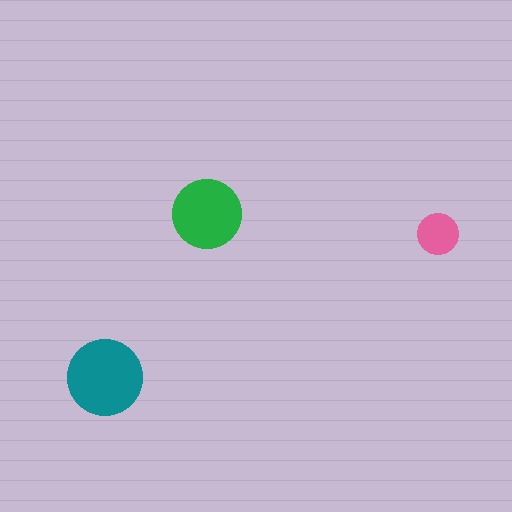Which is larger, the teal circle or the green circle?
The teal one.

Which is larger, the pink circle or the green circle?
The green one.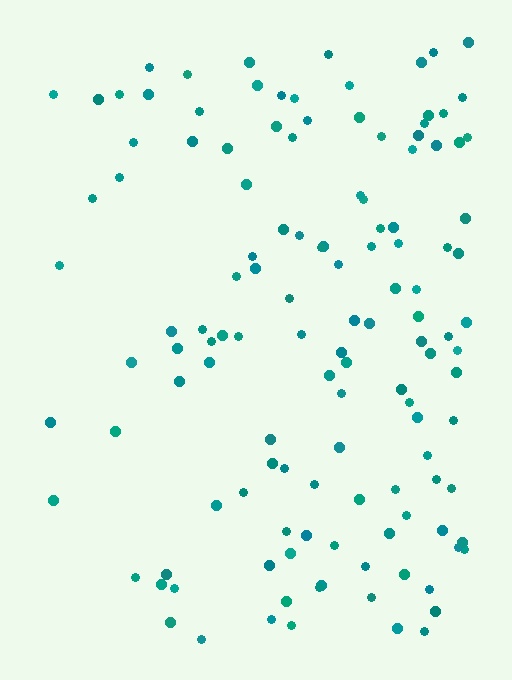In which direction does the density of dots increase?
From left to right, with the right side densest.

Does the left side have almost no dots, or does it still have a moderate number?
Still a moderate number, just noticeably fewer than the right.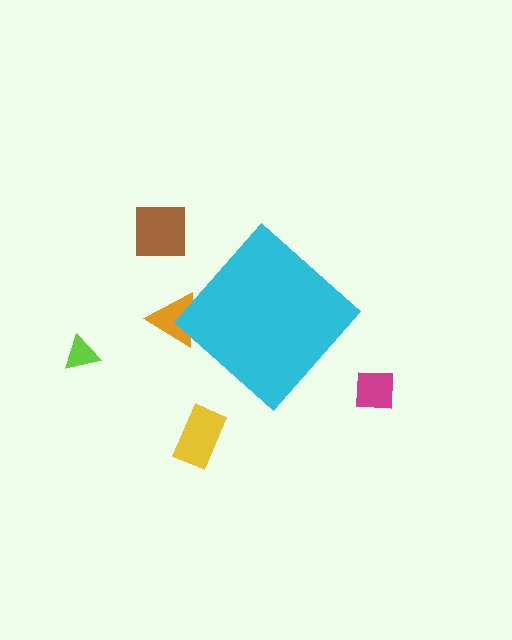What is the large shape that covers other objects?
A cyan diamond.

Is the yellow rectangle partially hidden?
No, the yellow rectangle is fully visible.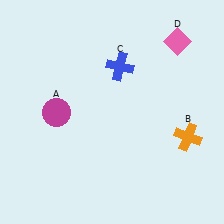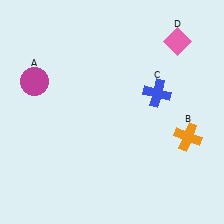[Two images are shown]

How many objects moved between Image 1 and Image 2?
2 objects moved between the two images.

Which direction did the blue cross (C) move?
The blue cross (C) moved right.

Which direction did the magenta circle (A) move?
The magenta circle (A) moved up.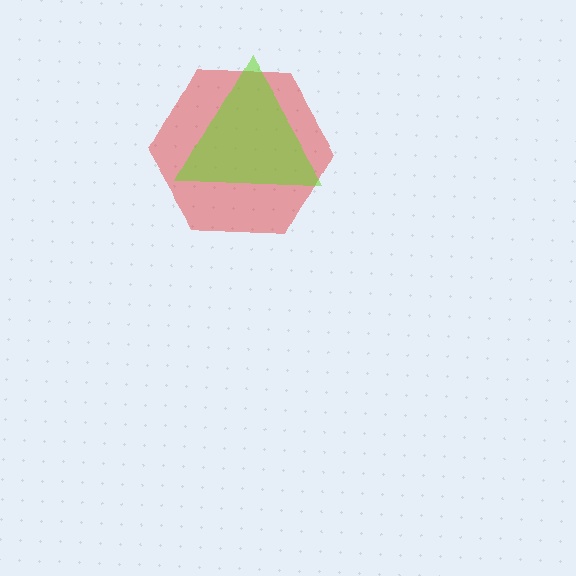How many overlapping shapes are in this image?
There are 2 overlapping shapes in the image.